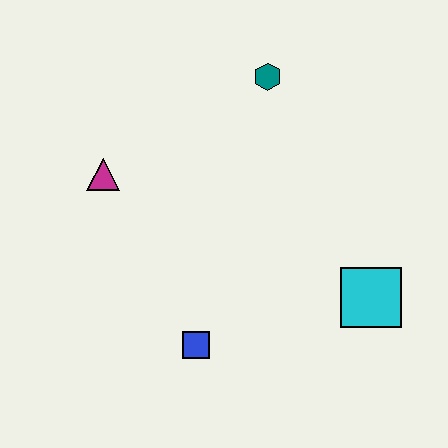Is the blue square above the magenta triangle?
No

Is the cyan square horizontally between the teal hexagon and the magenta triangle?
No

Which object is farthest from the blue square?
The teal hexagon is farthest from the blue square.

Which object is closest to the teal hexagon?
The magenta triangle is closest to the teal hexagon.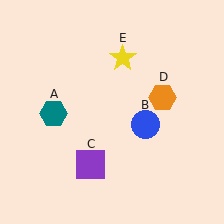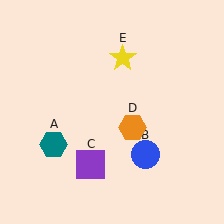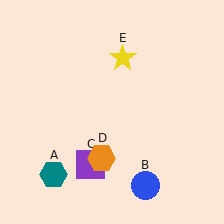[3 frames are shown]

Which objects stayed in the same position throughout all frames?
Purple square (object C) and yellow star (object E) remained stationary.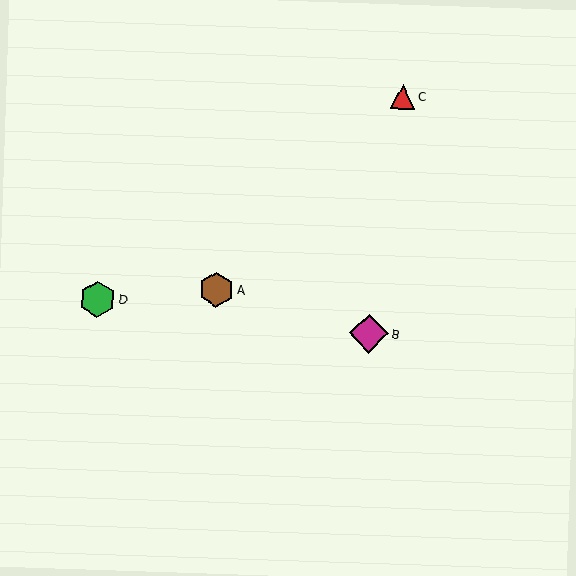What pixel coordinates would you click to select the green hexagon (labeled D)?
Click at (97, 299) to select the green hexagon D.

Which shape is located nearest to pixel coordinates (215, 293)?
The brown hexagon (labeled A) at (217, 290) is nearest to that location.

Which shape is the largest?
The magenta diamond (labeled B) is the largest.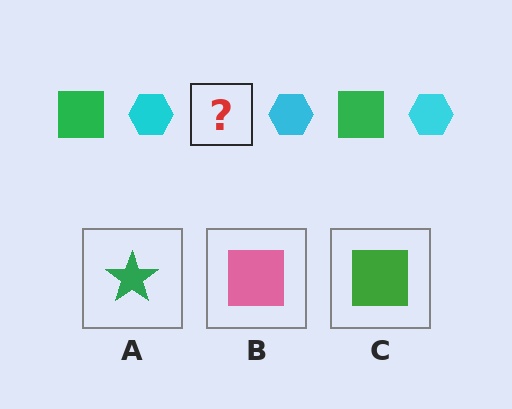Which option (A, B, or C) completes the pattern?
C.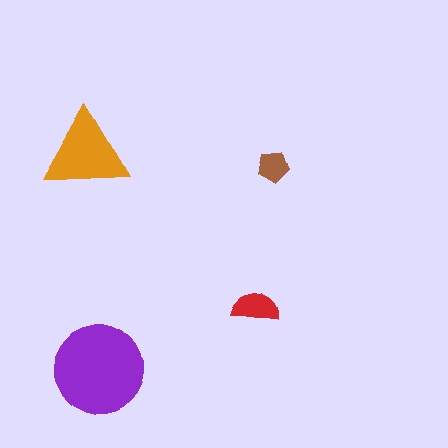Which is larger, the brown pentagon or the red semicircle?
The red semicircle.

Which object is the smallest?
The brown pentagon.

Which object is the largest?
The purple circle.